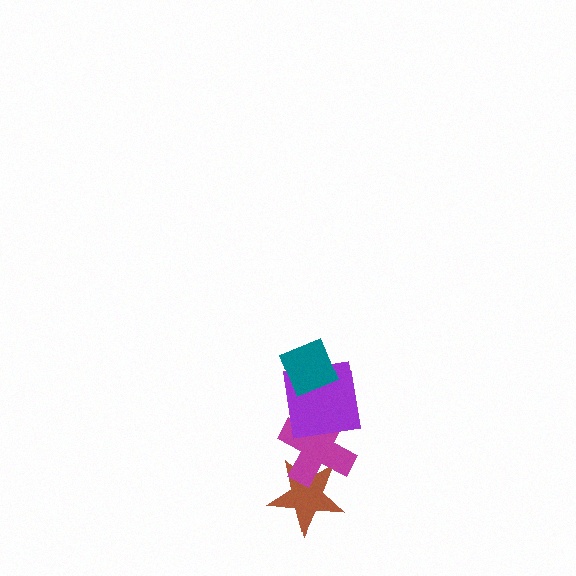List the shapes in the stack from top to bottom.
From top to bottom: the teal diamond, the purple square, the magenta cross, the brown star.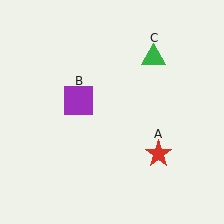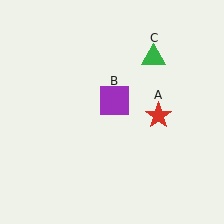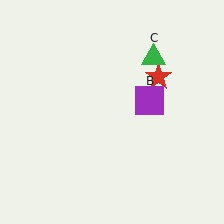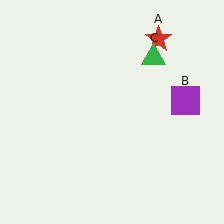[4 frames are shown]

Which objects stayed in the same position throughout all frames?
Green triangle (object C) remained stationary.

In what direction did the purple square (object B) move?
The purple square (object B) moved right.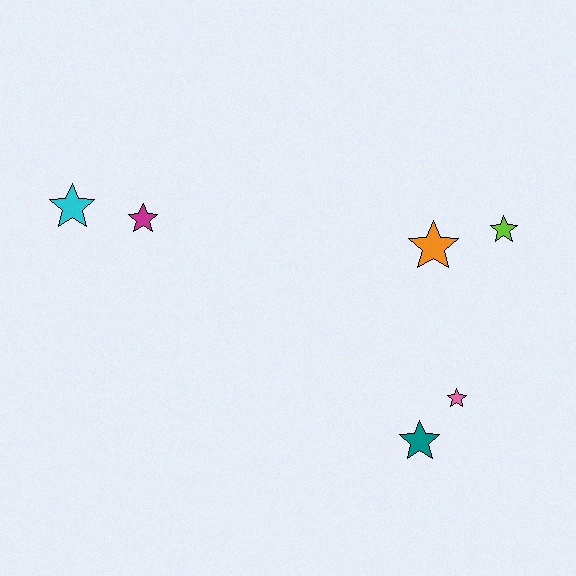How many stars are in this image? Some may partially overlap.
There are 6 stars.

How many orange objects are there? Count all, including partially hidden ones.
There is 1 orange object.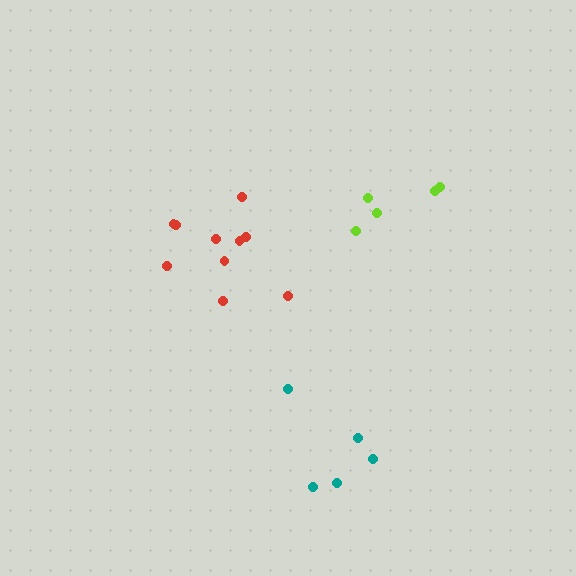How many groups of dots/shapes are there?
There are 3 groups.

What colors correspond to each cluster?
The clusters are colored: teal, lime, red.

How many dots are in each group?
Group 1: 5 dots, Group 2: 5 dots, Group 3: 10 dots (20 total).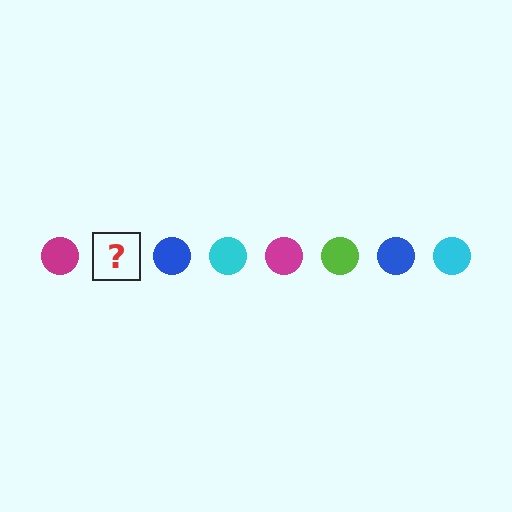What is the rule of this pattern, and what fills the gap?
The rule is that the pattern cycles through magenta, lime, blue, cyan circles. The gap should be filled with a lime circle.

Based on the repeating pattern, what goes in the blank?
The blank should be a lime circle.